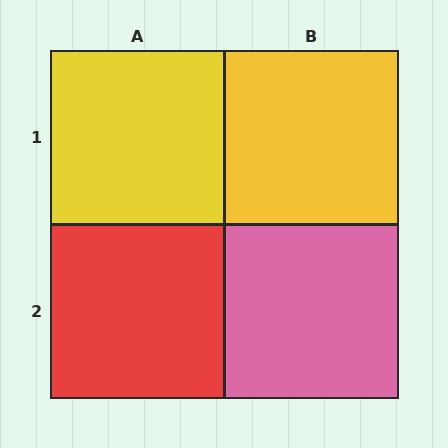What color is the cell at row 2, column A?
Red.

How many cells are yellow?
2 cells are yellow.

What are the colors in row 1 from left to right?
Yellow, yellow.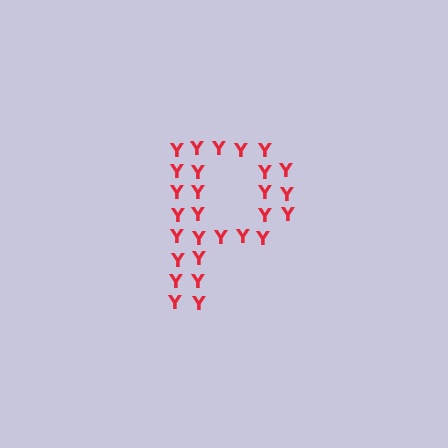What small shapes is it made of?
It is made of small letter Y's.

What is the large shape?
The large shape is the letter P.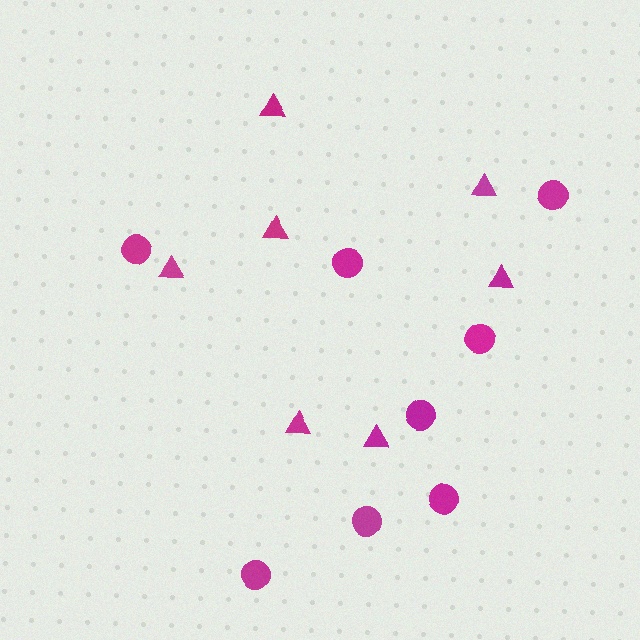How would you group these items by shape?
There are 2 groups: one group of circles (8) and one group of triangles (7).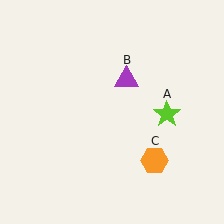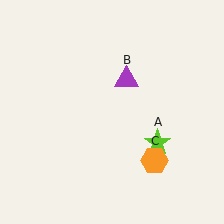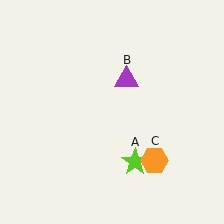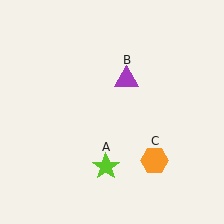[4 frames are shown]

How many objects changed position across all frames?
1 object changed position: lime star (object A).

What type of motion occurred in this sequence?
The lime star (object A) rotated clockwise around the center of the scene.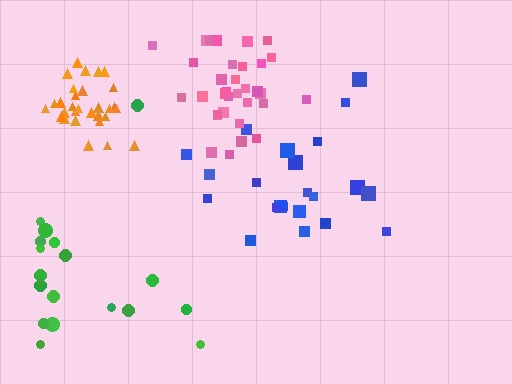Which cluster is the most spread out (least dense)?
Green.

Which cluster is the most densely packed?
Orange.